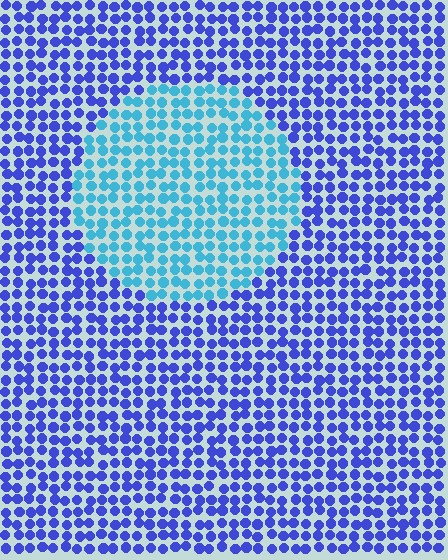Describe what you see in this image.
The image is filled with small blue elements in a uniform arrangement. A circle-shaped region is visible where the elements are tinted to a slightly different hue, forming a subtle color boundary.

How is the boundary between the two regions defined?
The boundary is defined purely by a slight shift in hue (about 44 degrees). Spacing, size, and orientation are identical on both sides.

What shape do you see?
I see a circle.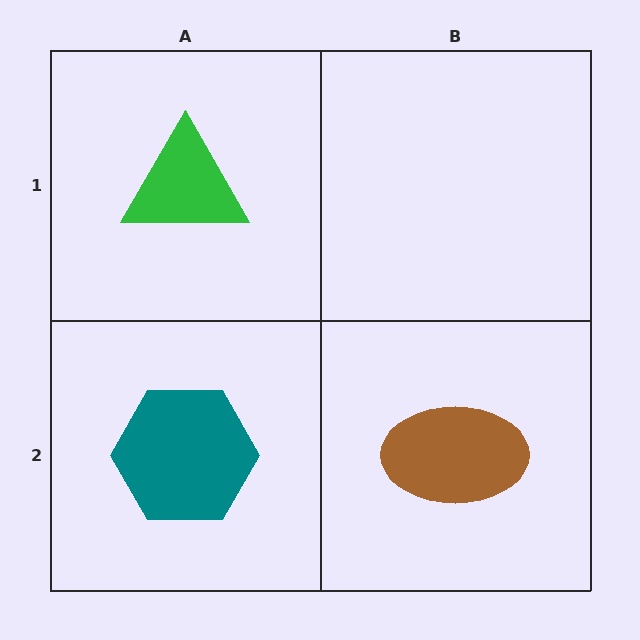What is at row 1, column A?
A green triangle.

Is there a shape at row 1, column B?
No, that cell is empty.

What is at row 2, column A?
A teal hexagon.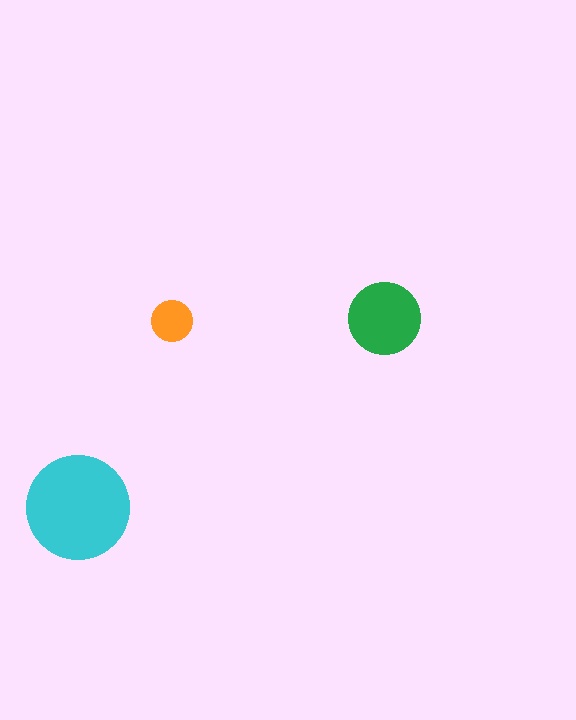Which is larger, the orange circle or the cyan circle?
The cyan one.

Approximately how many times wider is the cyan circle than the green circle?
About 1.5 times wider.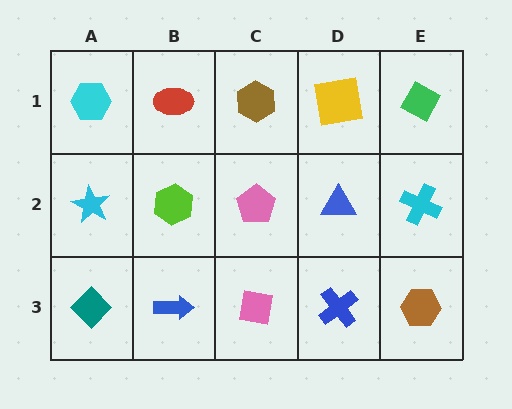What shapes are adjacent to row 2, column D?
A yellow square (row 1, column D), a blue cross (row 3, column D), a pink pentagon (row 2, column C), a cyan cross (row 2, column E).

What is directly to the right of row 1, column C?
A yellow square.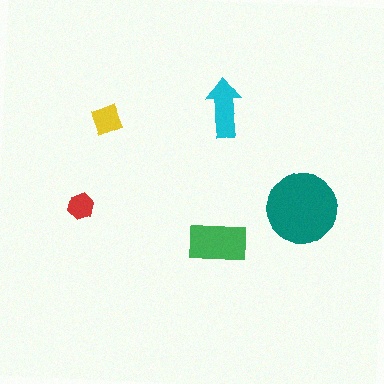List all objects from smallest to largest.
The red hexagon, the yellow diamond, the cyan arrow, the green rectangle, the teal circle.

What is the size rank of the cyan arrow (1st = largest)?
3rd.